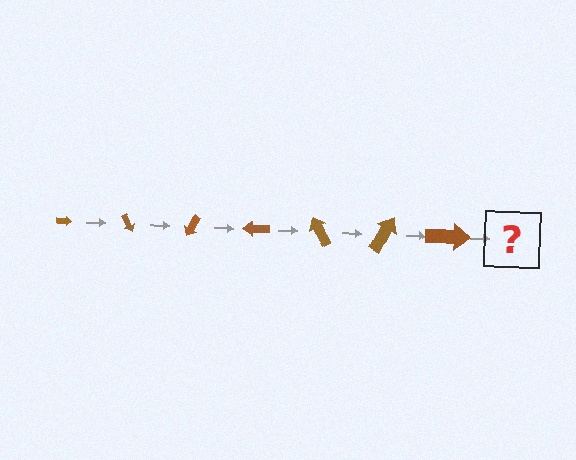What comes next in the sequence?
The next element should be an arrow, larger than the previous one and rotated 420 degrees from the start.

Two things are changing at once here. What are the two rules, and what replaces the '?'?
The two rules are that the arrow grows larger each step and it rotates 60 degrees each step. The '?' should be an arrow, larger than the previous one and rotated 420 degrees from the start.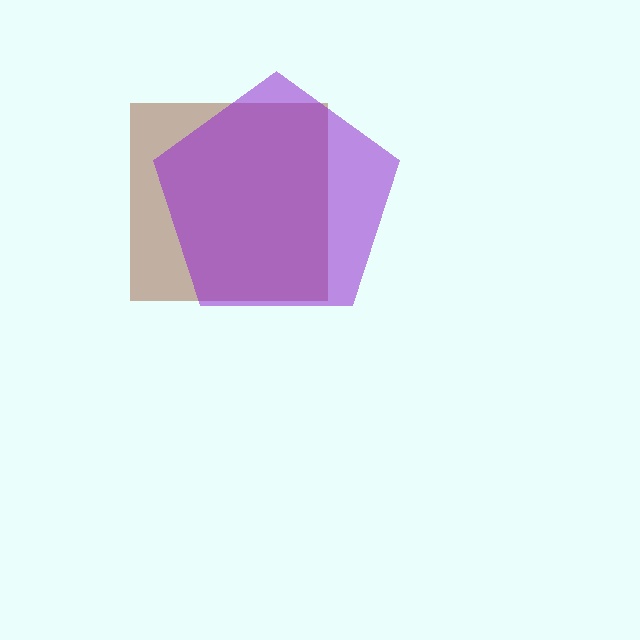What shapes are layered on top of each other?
The layered shapes are: a brown square, a purple pentagon.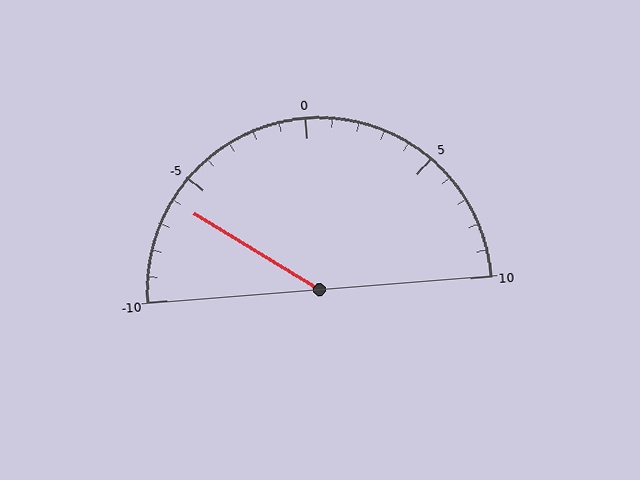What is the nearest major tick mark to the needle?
The nearest major tick mark is -5.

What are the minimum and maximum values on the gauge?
The gauge ranges from -10 to 10.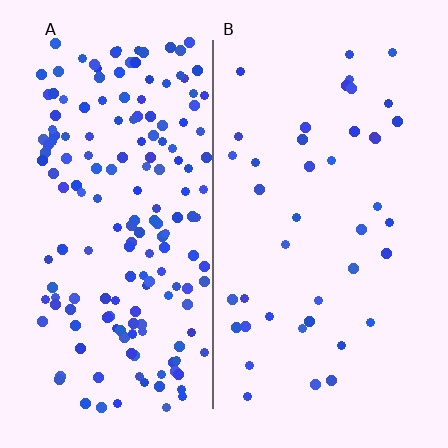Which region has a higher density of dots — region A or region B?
A (the left).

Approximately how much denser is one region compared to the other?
Approximately 4.2× — region A over region B.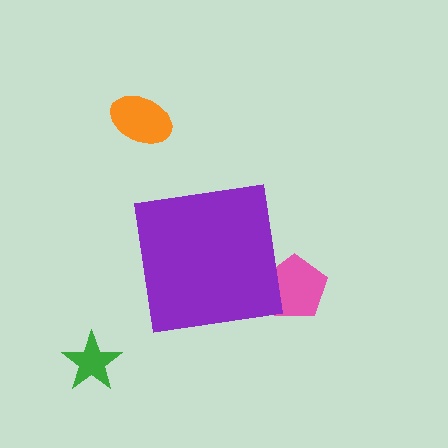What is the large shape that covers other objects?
A purple square.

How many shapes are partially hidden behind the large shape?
1 shape is partially hidden.